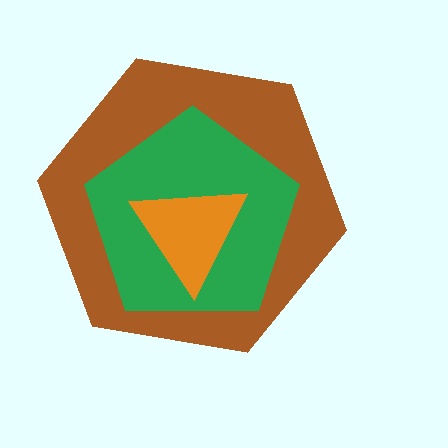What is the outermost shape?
The brown hexagon.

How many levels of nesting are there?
3.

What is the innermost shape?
The orange triangle.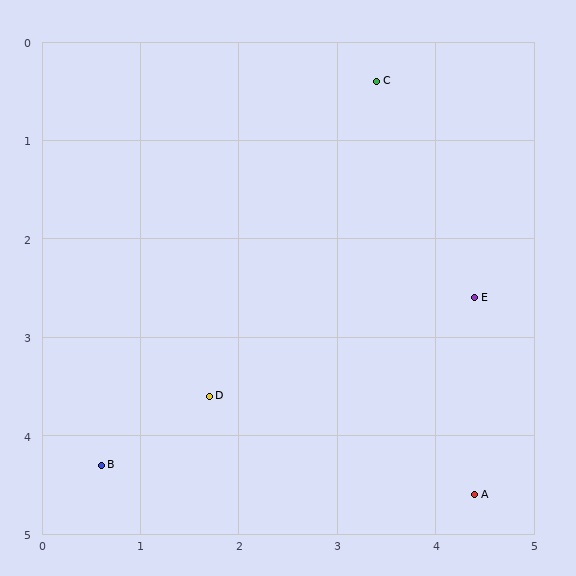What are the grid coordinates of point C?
Point C is at approximately (3.4, 0.4).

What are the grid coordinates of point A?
Point A is at approximately (4.4, 4.6).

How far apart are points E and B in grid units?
Points E and B are about 4.2 grid units apart.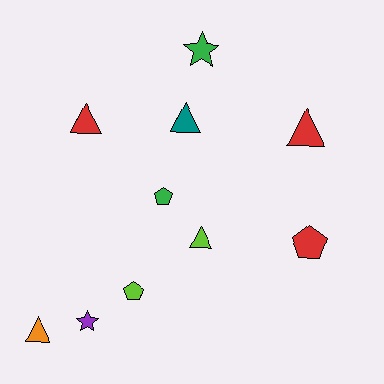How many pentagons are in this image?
There are 3 pentagons.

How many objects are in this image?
There are 10 objects.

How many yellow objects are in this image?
There are no yellow objects.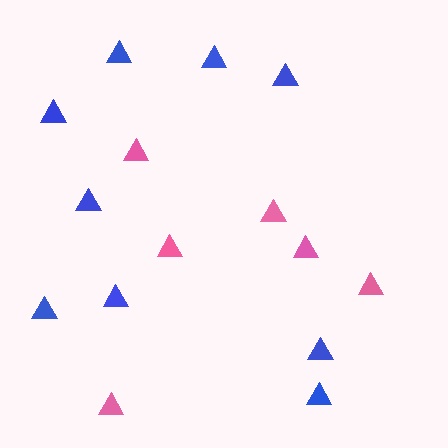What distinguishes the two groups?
There are 2 groups: one group of pink triangles (6) and one group of blue triangles (9).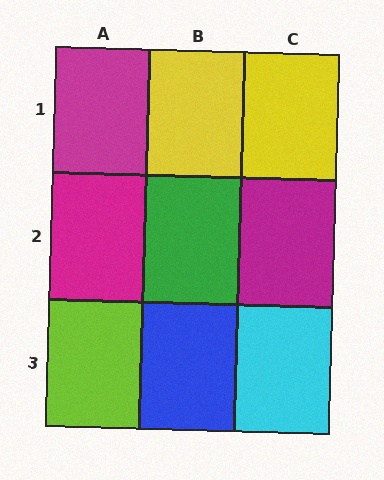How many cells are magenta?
3 cells are magenta.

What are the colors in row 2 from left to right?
Magenta, green, magenta.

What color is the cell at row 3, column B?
Blue.